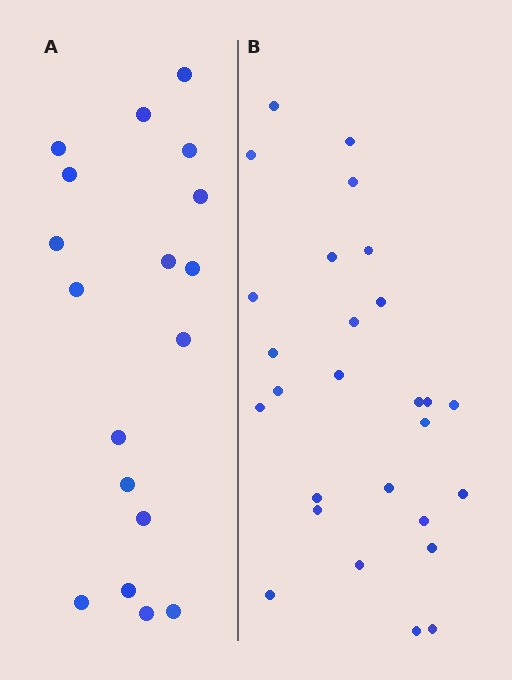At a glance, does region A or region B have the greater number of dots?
Region B (the right region) has more dots.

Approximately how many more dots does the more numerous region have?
Region B has roughly 8 or so more dots than region A.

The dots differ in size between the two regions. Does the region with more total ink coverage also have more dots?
No. Region A has more total ink coverage because its dots are larger, but region B actually contains more individual dots. Total area can be misleading — the number of items is what matters here.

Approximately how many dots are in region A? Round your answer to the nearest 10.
About 20 dots. (The exact count is 18, which rounds to 20.)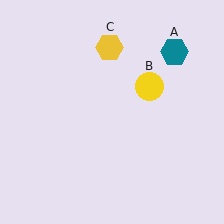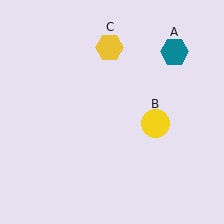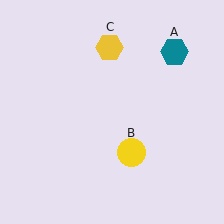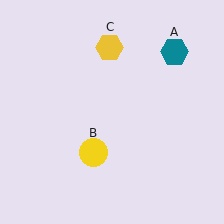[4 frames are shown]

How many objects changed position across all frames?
1 object changed position: yellow circle (object B).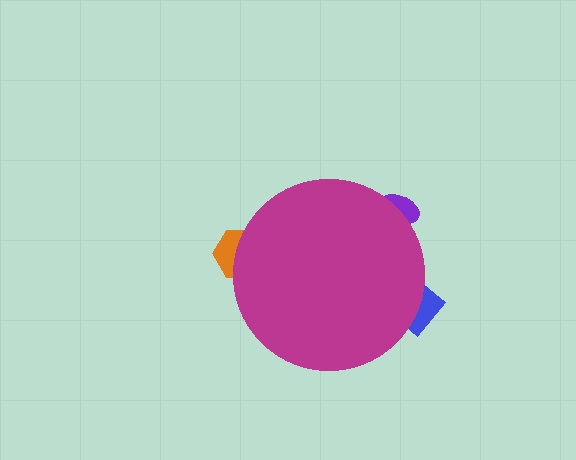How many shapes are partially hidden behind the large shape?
3 shapes are partially hidden.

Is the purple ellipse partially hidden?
Yes, the purple ellipse is partially hidden behind the magenta circle.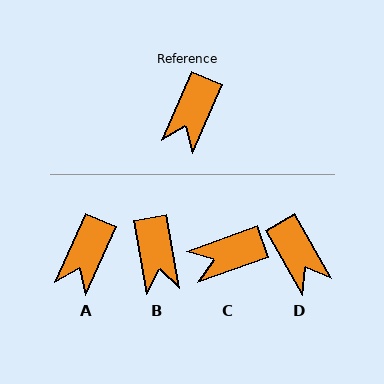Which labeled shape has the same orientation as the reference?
A.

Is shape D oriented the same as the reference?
No, it is off by about 53 degrees.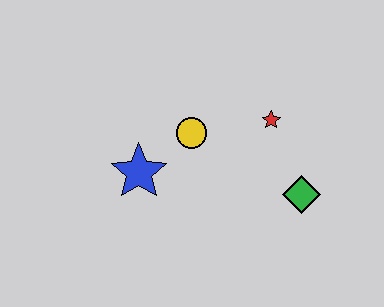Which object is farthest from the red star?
The blue star is farthest from the red star.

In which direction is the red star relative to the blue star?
The red star is to the right of the blue star.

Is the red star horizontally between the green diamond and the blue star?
Yes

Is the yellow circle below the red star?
Yes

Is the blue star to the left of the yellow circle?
Yes